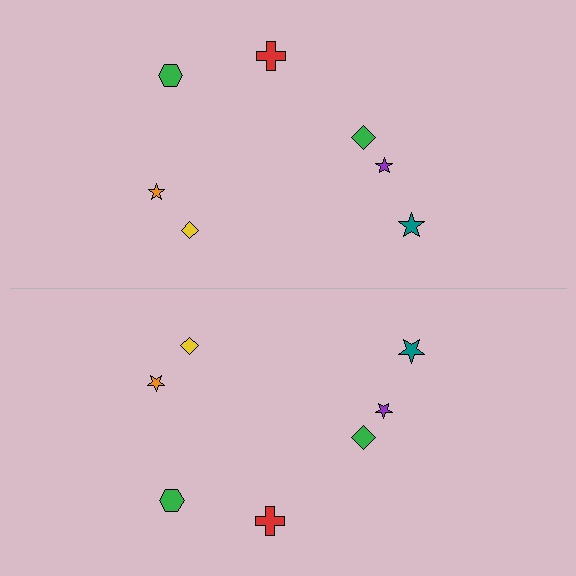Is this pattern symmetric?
Yes, this pattern has bilateral (reflection) symmetry.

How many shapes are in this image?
There are 14 shapes in this image.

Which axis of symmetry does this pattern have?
The pattern has a horizontal axis of symmetry running through the center of the image.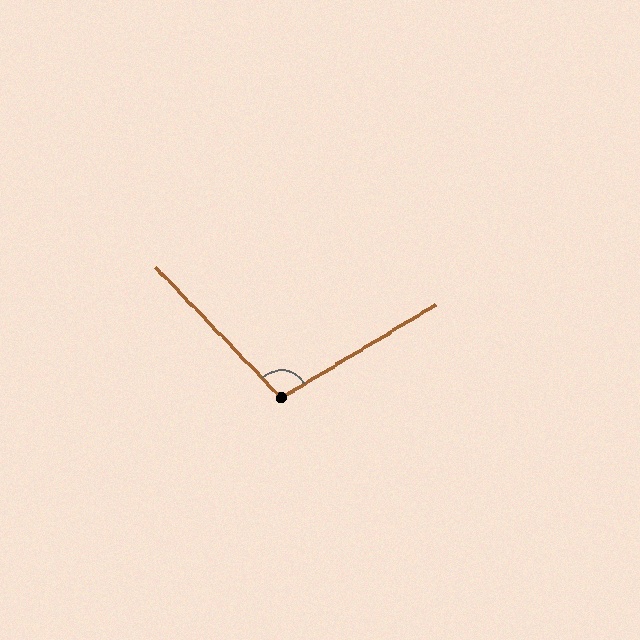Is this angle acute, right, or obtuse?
It is obtuse.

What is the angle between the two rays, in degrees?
Approximately 103 degrees.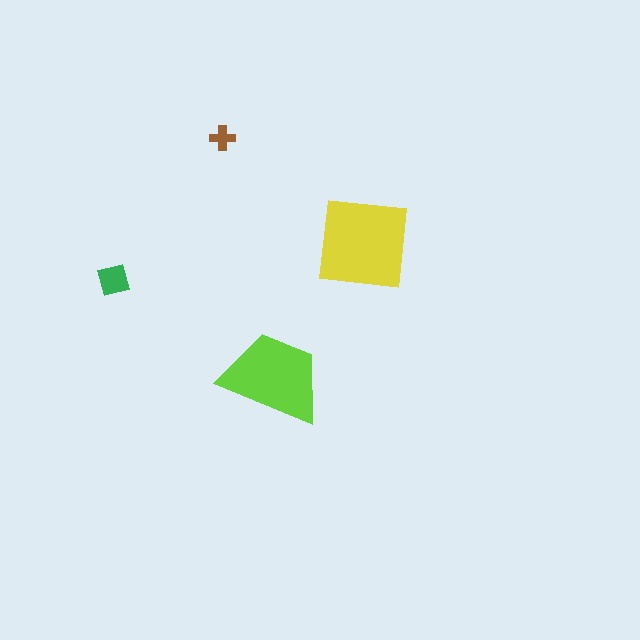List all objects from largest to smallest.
The yellow square, the lime trapezoid, the green square, the brown cross.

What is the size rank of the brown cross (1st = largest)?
4th.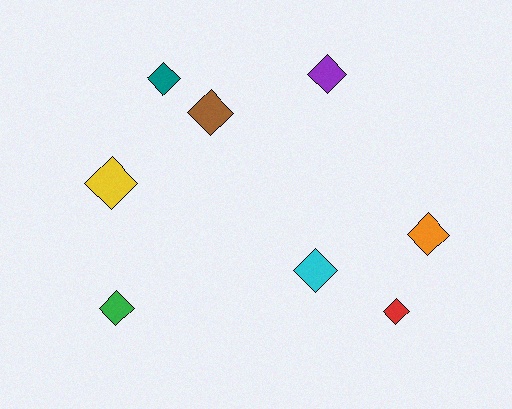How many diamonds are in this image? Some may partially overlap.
There are 8 diamonds.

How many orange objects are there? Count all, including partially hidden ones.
There is 1 orange object.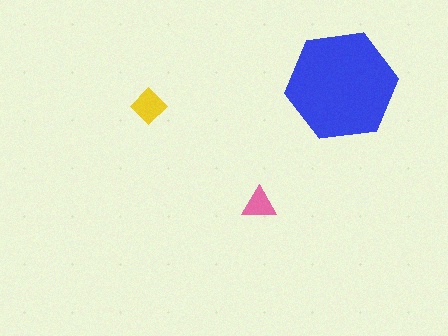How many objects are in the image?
There are 3 objects in the image.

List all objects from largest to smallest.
The blue hexagon, the yellow diamond, the pink triangle.